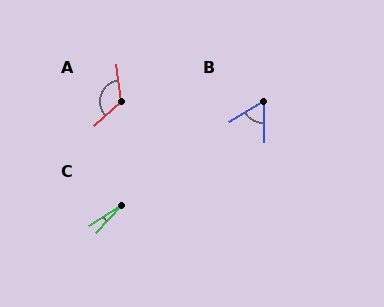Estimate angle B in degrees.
Approximately 60 degrees.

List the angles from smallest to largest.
C (15°), B (60°), A (125°).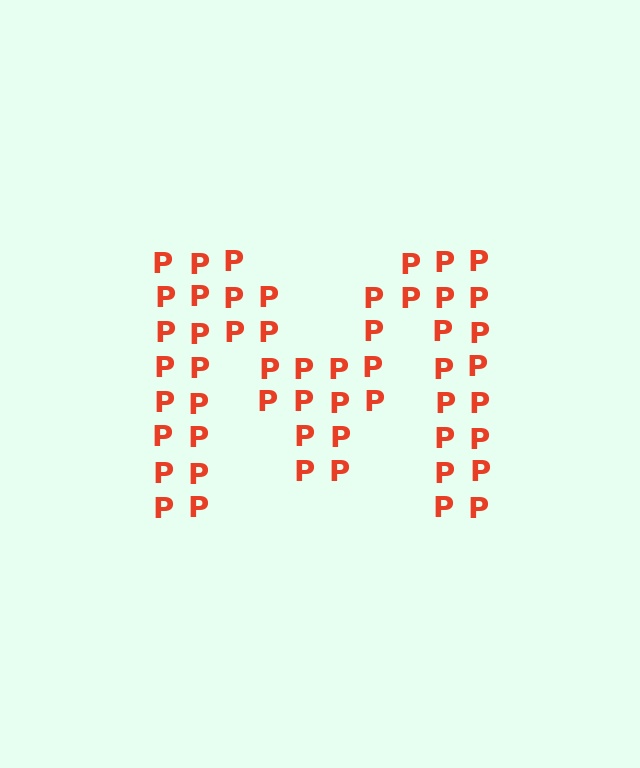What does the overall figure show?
The overall figure shows the letter M.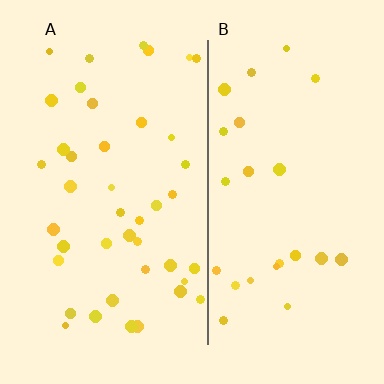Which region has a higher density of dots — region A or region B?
A (the left).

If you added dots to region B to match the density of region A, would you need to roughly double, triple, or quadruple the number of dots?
Approximately double.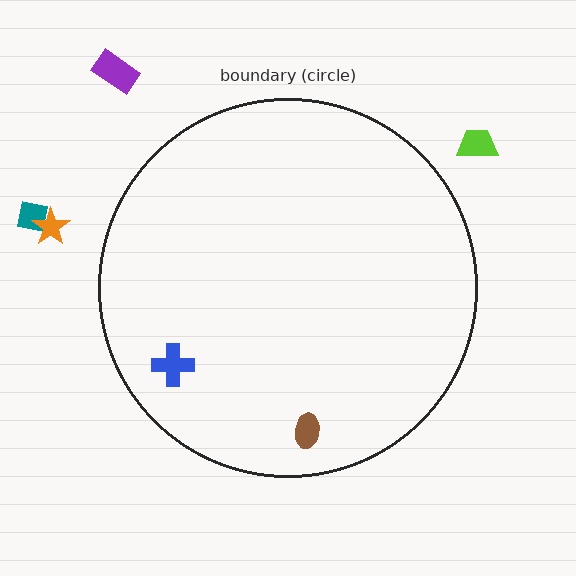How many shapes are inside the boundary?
2 inside, 4 outside.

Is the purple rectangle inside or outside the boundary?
Outside.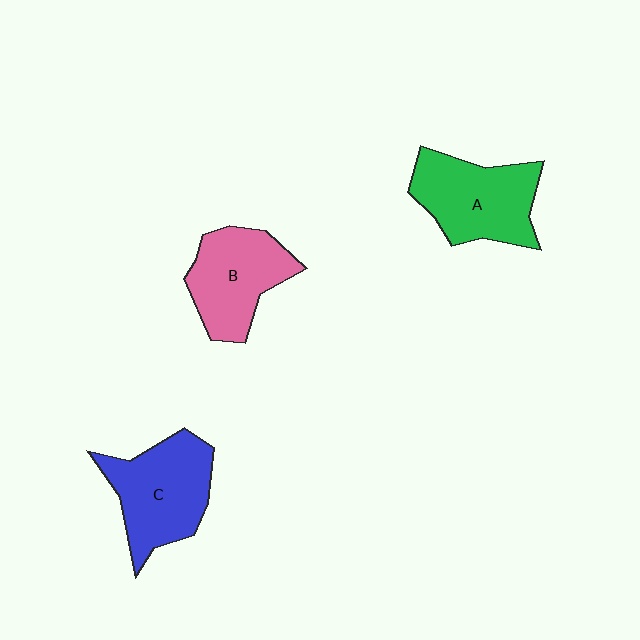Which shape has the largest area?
Shape C (blue).